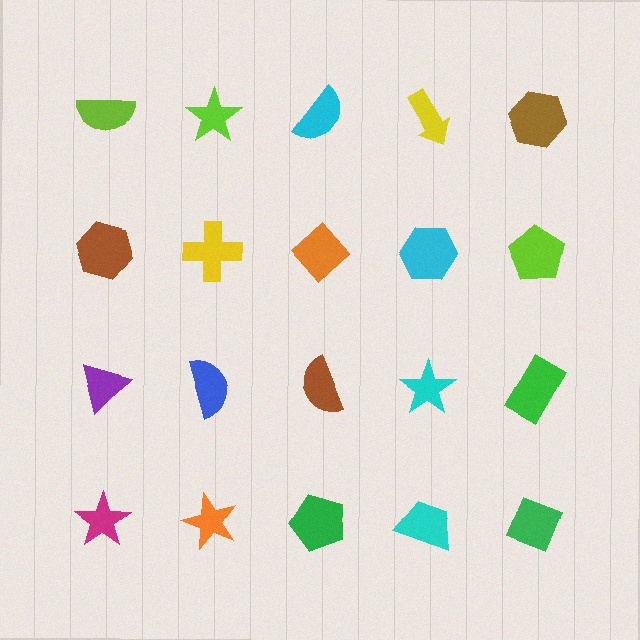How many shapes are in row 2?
5 shapes.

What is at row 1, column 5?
A brown hexagon.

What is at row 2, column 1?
A brown hexagon.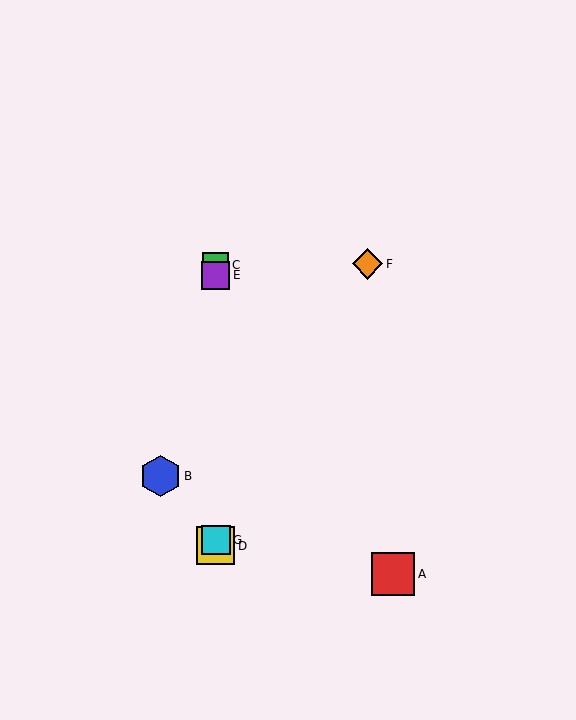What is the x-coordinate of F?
Object F is at x≈367.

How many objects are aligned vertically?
4 objects (C, D, E, G) are aligned vertically.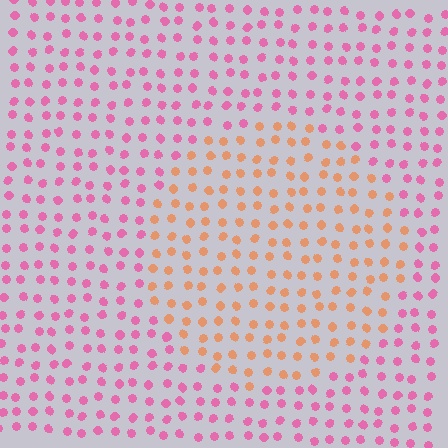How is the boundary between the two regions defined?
The boundary is defined purely by a slight shift in hue (about 54 degrees). Spacing, size, and orientation are identical on both sides.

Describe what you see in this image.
The image is filled with small pink elements in a uniform arrangement. A circle-shaped region is visible where the elements are tinted to a slightly different hue, forming a subtle color boundary.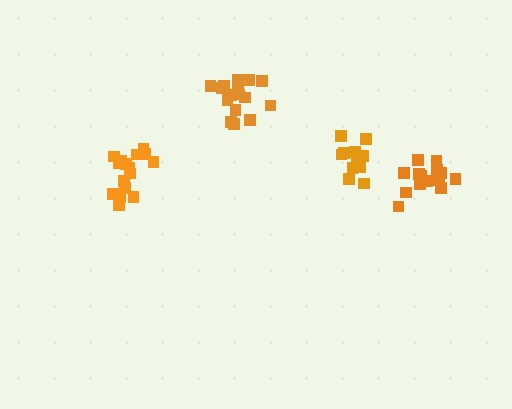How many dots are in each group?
Group 1: 17 dots, Group 2: 14 dots, Group 3: 16 dots, Group 4: 12 dots (59 total).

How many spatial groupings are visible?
There are 4 spatial groupings.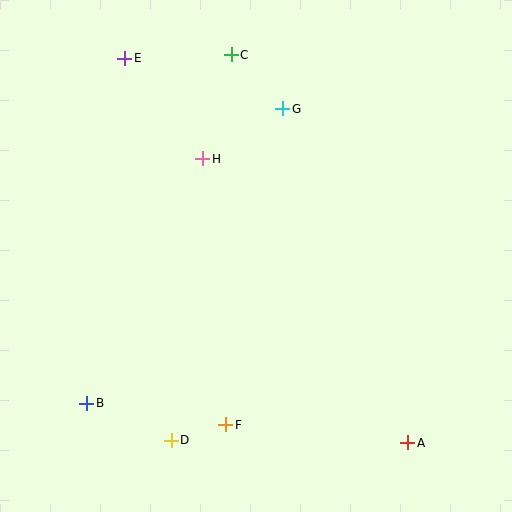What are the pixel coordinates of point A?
Point A is at (408, 443).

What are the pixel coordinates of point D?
Point D is at (171, 440).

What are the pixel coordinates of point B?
Point B is at (87, 403).